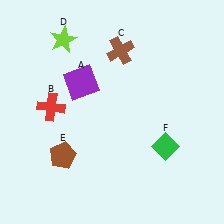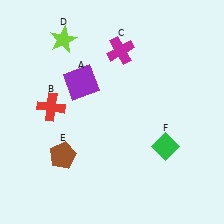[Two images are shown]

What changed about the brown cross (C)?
In Image 1, C is brown. In Image 2, it changed to magenta.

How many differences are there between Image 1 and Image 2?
There is 1 difference between the two images.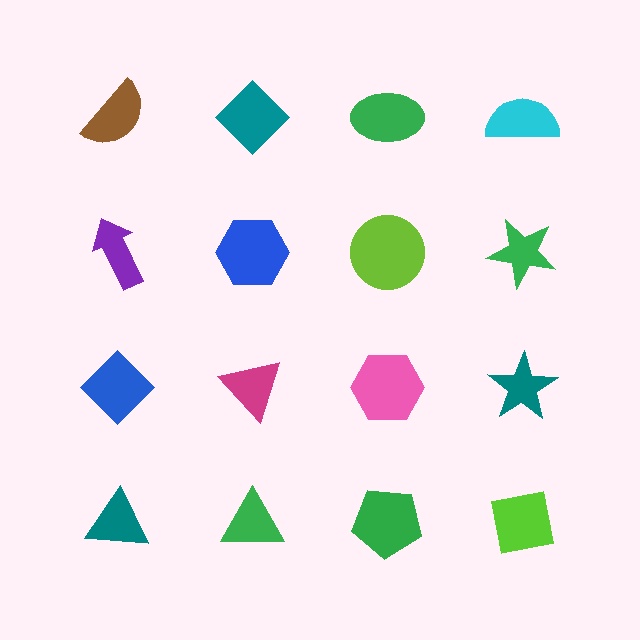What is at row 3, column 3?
A pink hexagon.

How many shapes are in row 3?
4 shapes.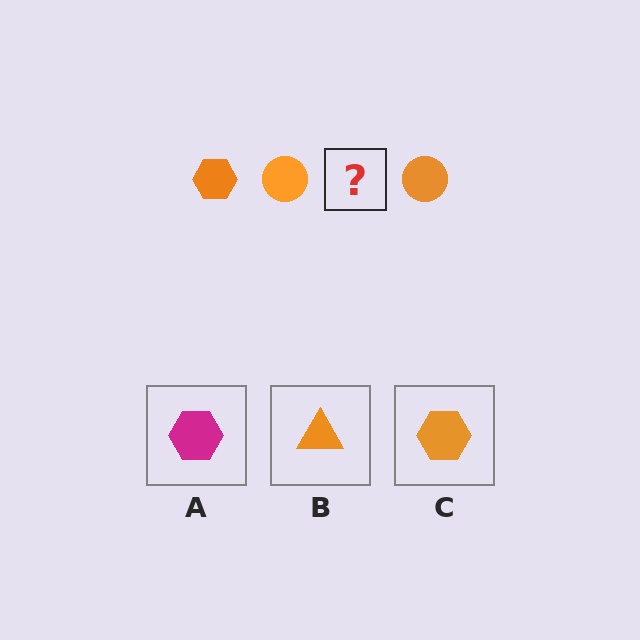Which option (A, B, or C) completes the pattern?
C.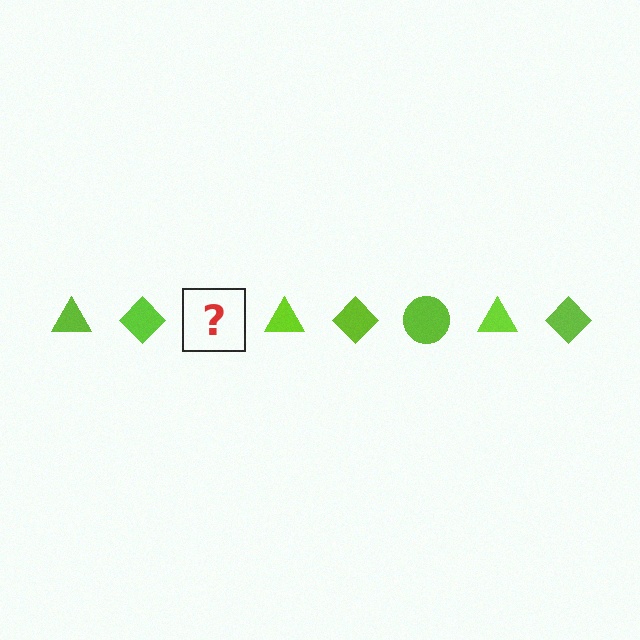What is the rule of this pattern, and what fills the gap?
The rule is that the pattern cycles through triangle, diamond, circle shapes in lime. The gap should be filled with a lime circle.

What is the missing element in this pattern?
The missing element is a lime circle.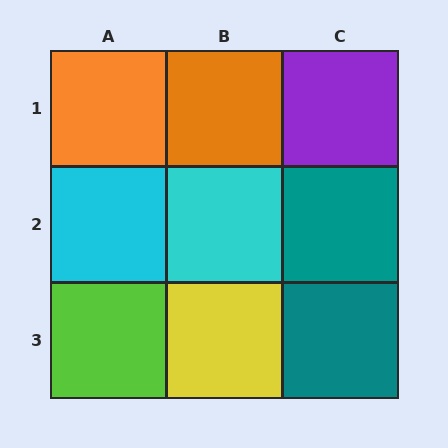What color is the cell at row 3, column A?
Lime.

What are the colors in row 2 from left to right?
Cyan, cyan, teal.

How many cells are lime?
1 cell is lime.